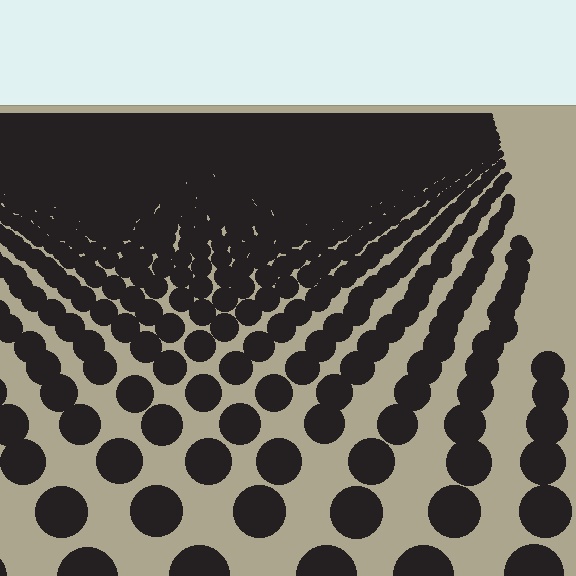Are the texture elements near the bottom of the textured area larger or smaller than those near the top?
Larger. Near the bottom, elements are closer to the viewer and appear at a bigger on-screen size.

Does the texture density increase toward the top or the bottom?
Density increases toward the top.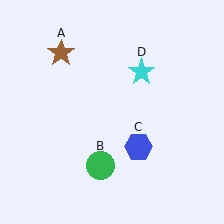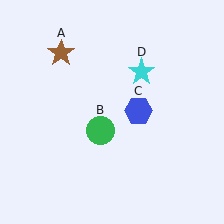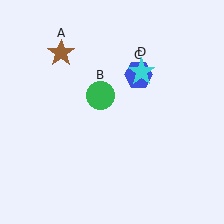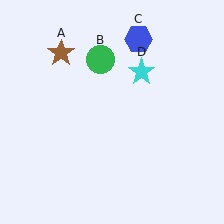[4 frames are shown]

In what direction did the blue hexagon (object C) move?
The blue hexagon (object C) moved up.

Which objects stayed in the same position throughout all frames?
Brown star (object A) and cyan star (object D) remained stationary.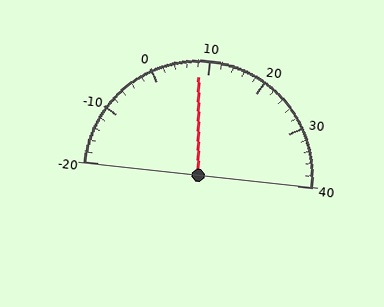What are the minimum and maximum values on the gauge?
The gauge ranges from -20 to 40.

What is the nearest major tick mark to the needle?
The nearest major tick mark is 10.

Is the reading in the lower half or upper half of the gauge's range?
The reading is in the lower half of the range (-20 to 40).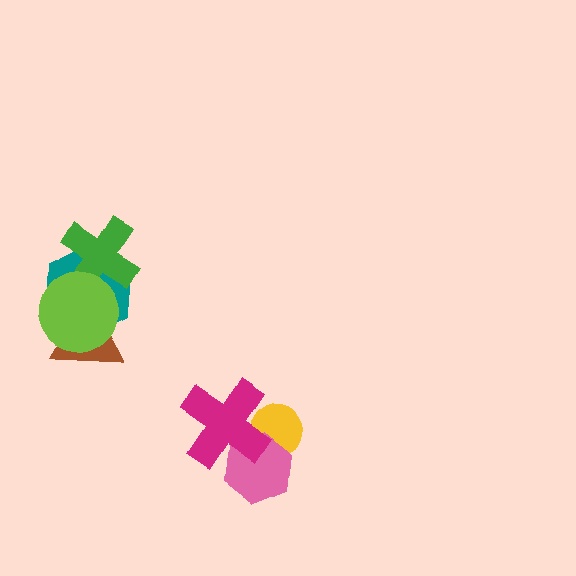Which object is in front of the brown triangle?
The lime circle is in front of the brown triangle.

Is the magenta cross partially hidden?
No, no other shape covers it.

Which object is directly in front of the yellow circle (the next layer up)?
The pink hexagon is directly in front of the yellow circle.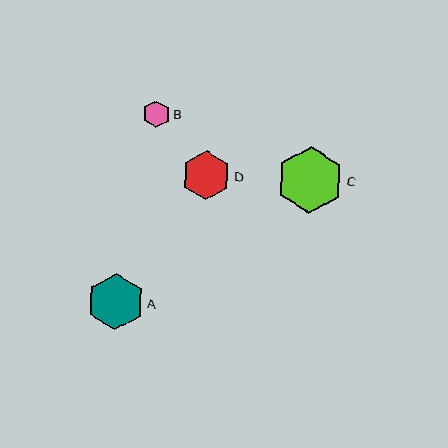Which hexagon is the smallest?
Hexagon B is the smallest with a size of approximately 27 pixels.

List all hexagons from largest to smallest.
From largest to smallest: C, A, D, B.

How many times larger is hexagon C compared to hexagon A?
Hexagon C is approximately 1.2 times the size of hexagon A.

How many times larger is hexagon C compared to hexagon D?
Hexagon C is approximately 1.4 times the size of hexagon D.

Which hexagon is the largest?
Hexagon C is the largest with a size of approximately 67 pixels.